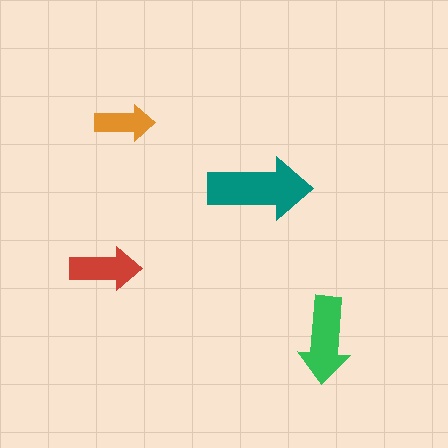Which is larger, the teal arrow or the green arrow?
The teal one.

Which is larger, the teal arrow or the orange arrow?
The teal one.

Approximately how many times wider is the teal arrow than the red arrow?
About 1.5 times wider.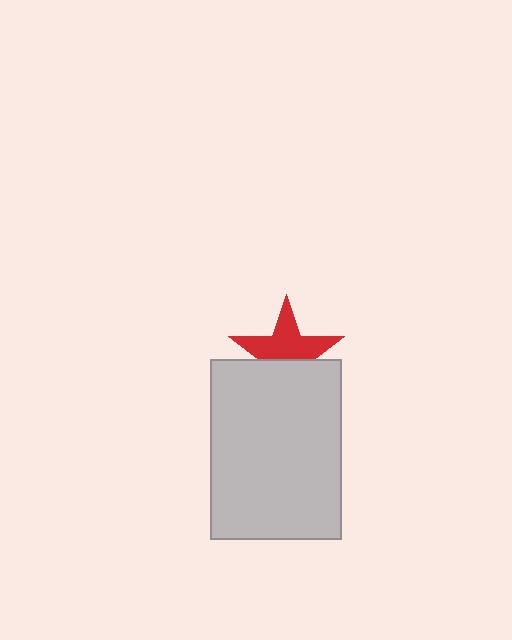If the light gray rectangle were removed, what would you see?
You would see the complete red star.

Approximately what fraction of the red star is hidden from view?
Roughly 41% of the red star is hidden behind the light gray rectangle.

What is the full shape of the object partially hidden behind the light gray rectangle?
The partially hidden object is a red star.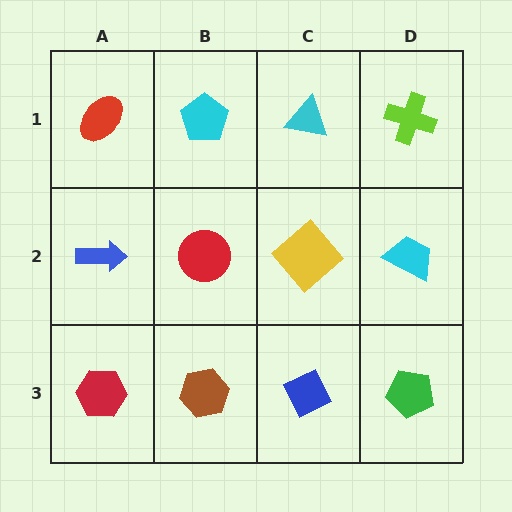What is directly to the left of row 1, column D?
A cyan triangle.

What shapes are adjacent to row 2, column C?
A cyan triangle (row 1, column C), a blue diamond (row 3, column C), a red circle (row 2, column B), a cyan trapezoid (row 2, column D).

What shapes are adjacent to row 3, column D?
A cyan trapezoid (row 2, column D), a blue diamond (row 3, column C).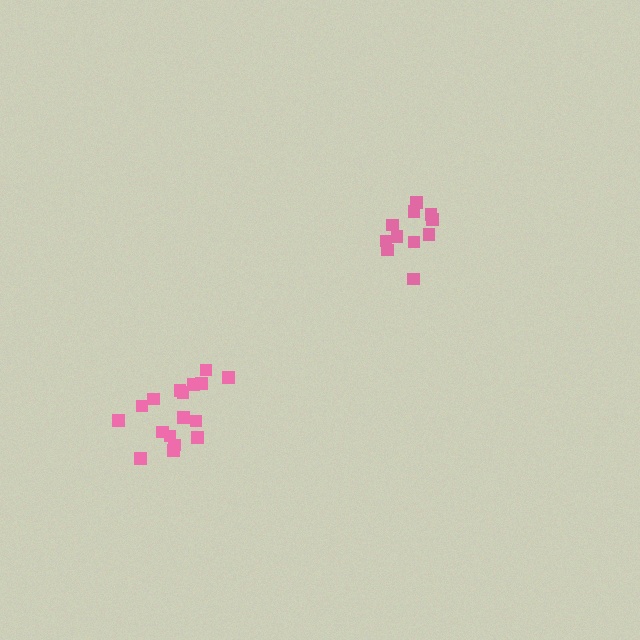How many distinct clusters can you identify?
There are 2 distinct clusters.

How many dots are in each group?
Group 1: 17 dots, Group 2: 11 dots (28 total).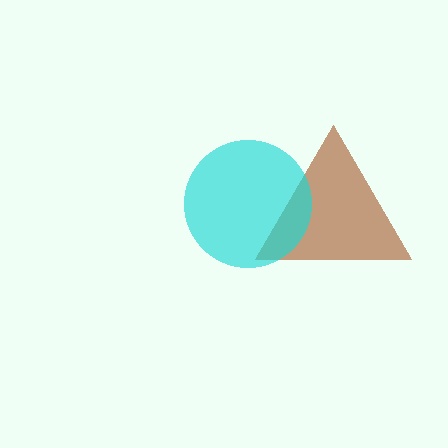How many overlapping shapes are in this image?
There are 2 overlapping shapes in the image.